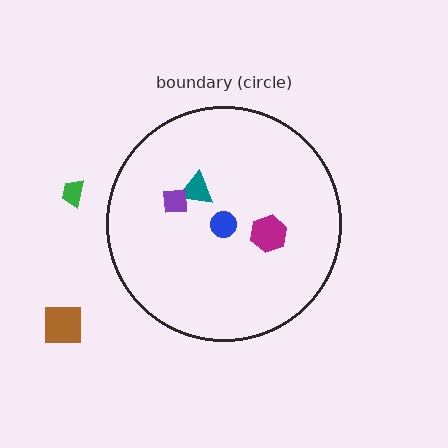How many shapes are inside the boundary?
4 inside, 2 outside.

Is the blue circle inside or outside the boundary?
Inside.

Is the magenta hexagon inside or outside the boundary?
Inside.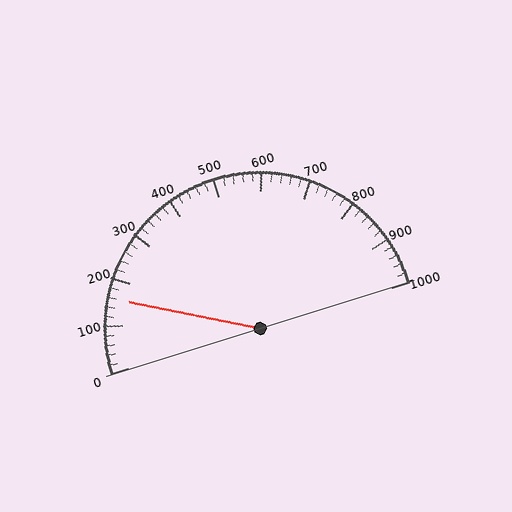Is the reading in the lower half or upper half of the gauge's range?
The reading is in the lower half of the range (0 to 1000).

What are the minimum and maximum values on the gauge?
The gauge ranges from 0 to 1000.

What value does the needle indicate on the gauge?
The needle indicates approximately 160.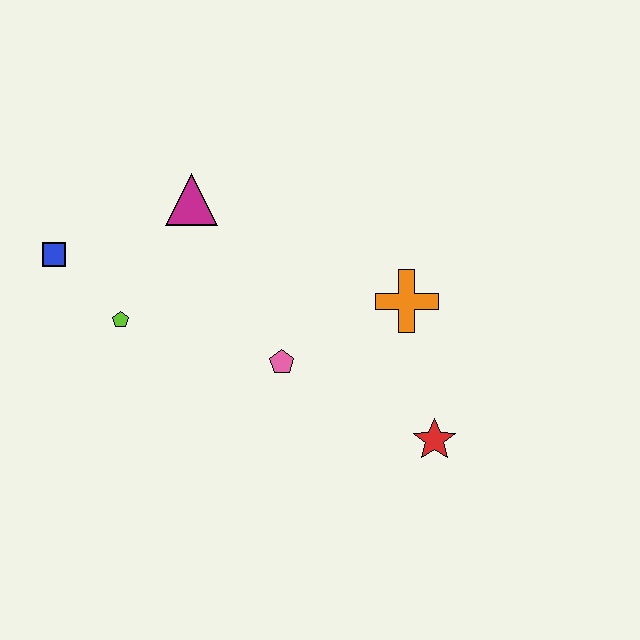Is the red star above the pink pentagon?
No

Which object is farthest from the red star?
The blue square is farthest from the red star.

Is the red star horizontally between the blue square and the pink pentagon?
No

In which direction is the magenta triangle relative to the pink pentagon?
The magenta triangle is above the pink pentagon.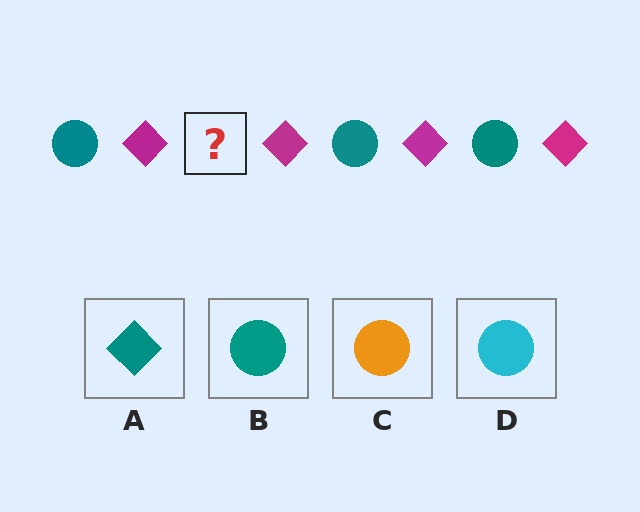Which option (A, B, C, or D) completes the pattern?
B.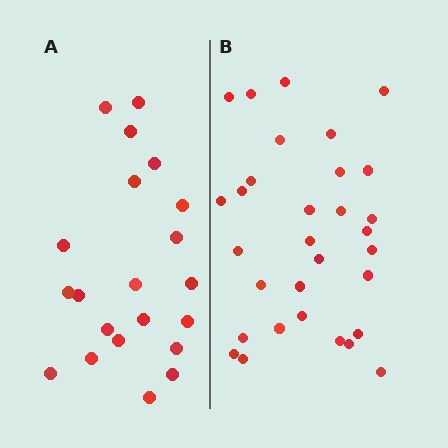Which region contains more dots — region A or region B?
Region B (the right region) has more dots.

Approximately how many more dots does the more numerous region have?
Region B has roughly 10 or so more dots than region A.